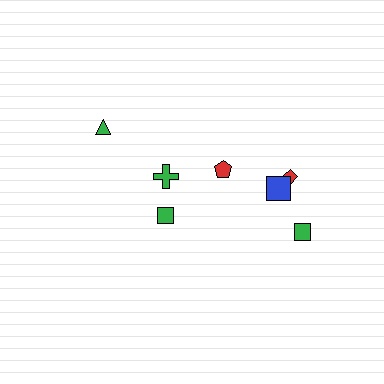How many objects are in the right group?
There are 5 objects.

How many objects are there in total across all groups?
There are 8 objects.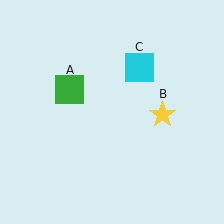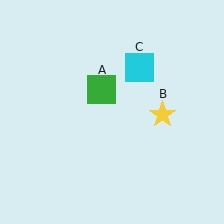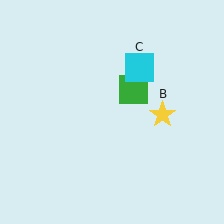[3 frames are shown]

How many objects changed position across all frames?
1 object changed position: green square (object A).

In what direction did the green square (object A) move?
The green square (object A) moved right.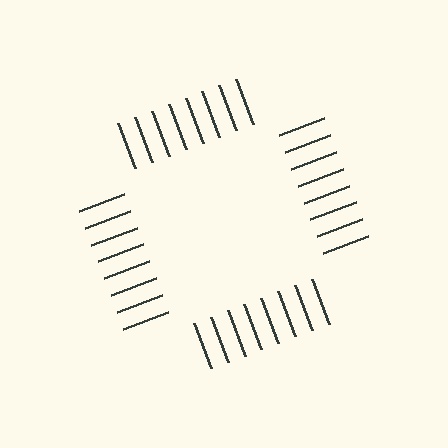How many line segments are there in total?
32 — 8 along each of the 4 edges.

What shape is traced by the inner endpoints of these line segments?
An illusory square — the line segments terminate on its edges but no continuous stroke is drawn.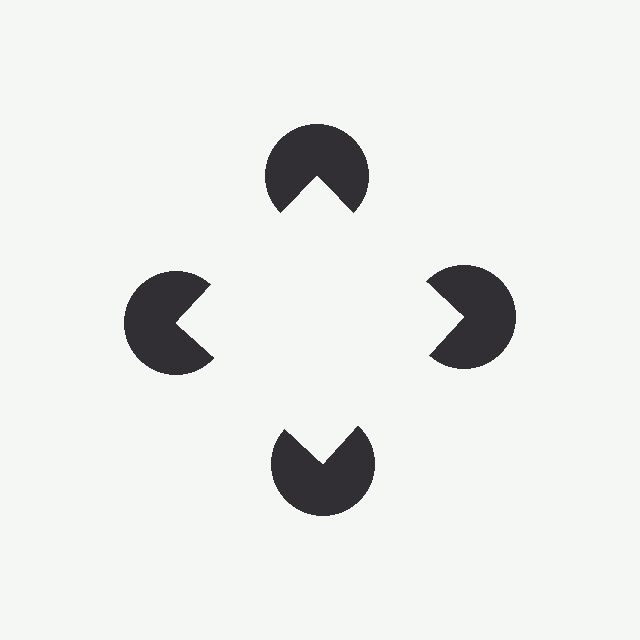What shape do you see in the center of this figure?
An illusory square — its edges are inferred from the aligned wedge cuts in the pac-man discs, not physically drawn.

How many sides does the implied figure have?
4 sides.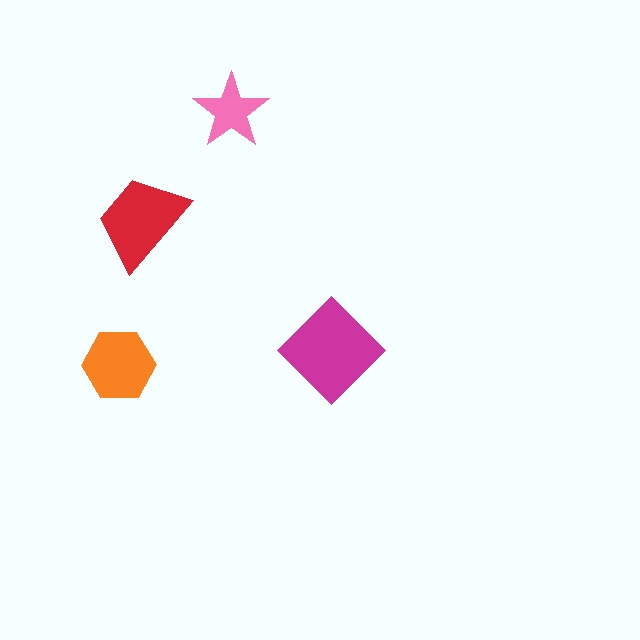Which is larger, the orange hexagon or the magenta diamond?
The magenta diamond.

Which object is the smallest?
The pink star.